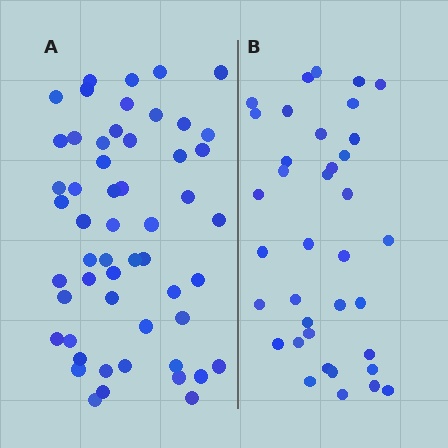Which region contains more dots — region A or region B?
Region A (the left region) has more dots.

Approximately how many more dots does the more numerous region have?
Region A has approximately 15 more dots than region B.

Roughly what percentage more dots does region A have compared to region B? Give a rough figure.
About 45% more.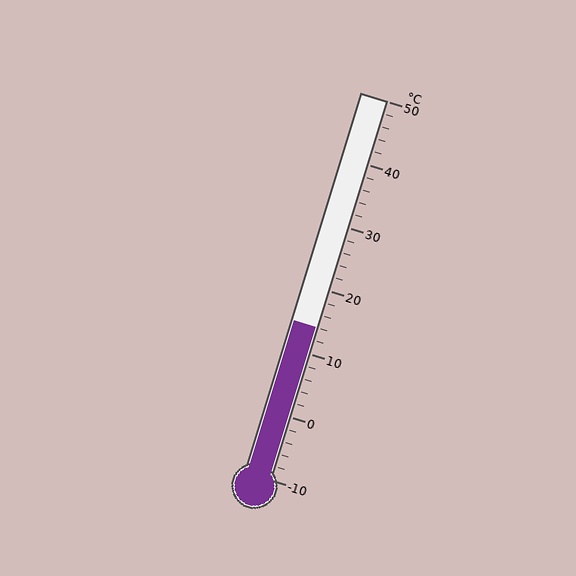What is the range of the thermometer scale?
The thermometer scale ranges from -10°C to 50°C.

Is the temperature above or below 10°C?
The temperature is above 10°C.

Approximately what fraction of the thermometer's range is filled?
The thermometer is filled to approximately 40% of its range.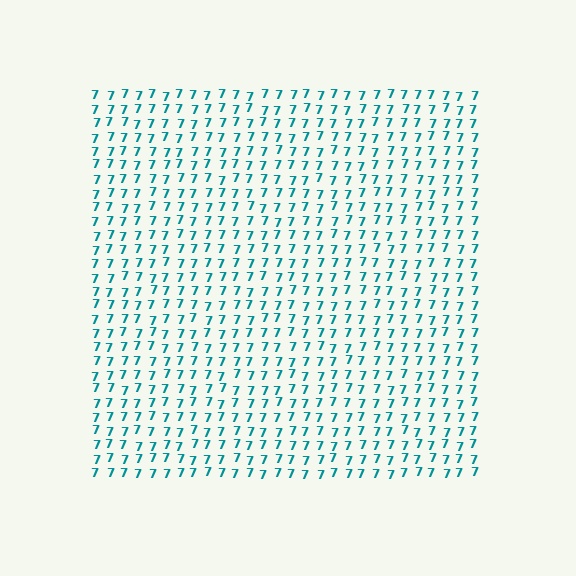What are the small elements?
The small elements are digit 7's.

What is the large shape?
The large shape is a square.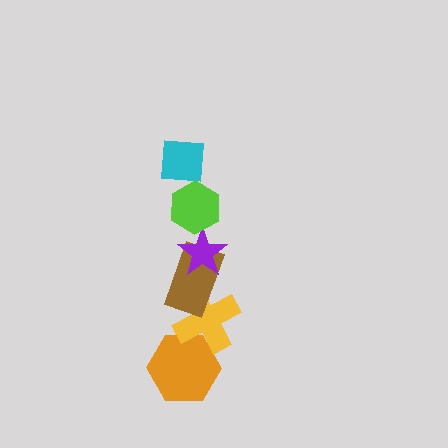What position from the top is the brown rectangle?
The brown rectangle is 4th from the top.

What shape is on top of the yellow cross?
The brown rectangle is on top of the yellow cross.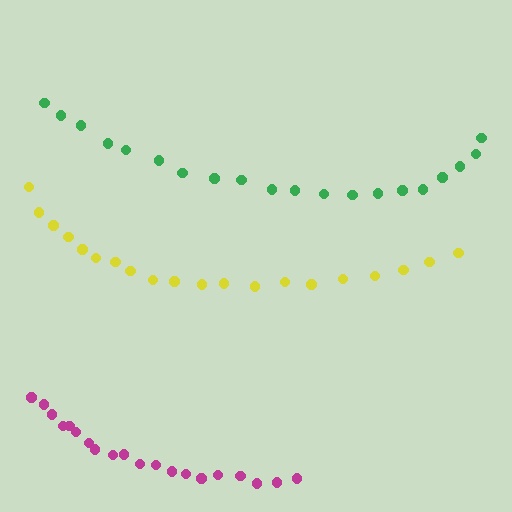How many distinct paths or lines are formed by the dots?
There are 3 distinct paths.